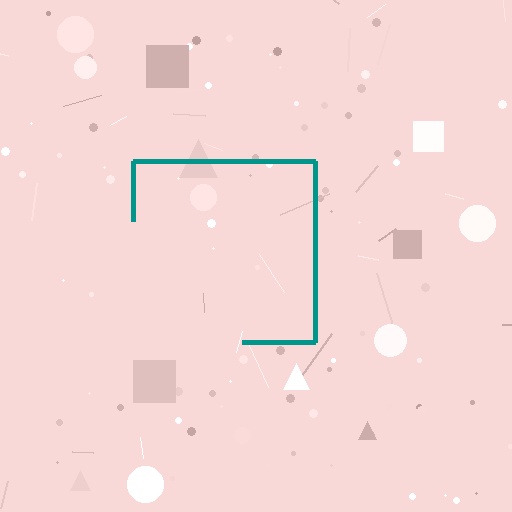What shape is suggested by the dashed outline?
The dashed outline suggests a square.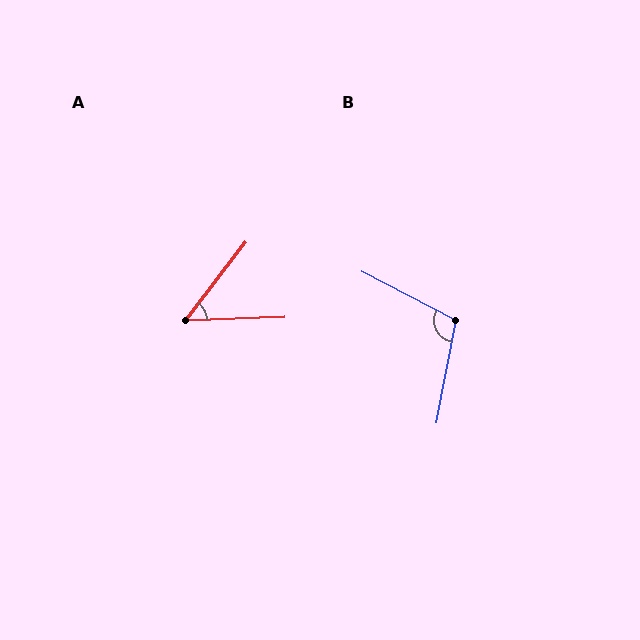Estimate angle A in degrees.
Approximately 50 degrees.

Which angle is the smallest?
A, at approximately 50 degrees.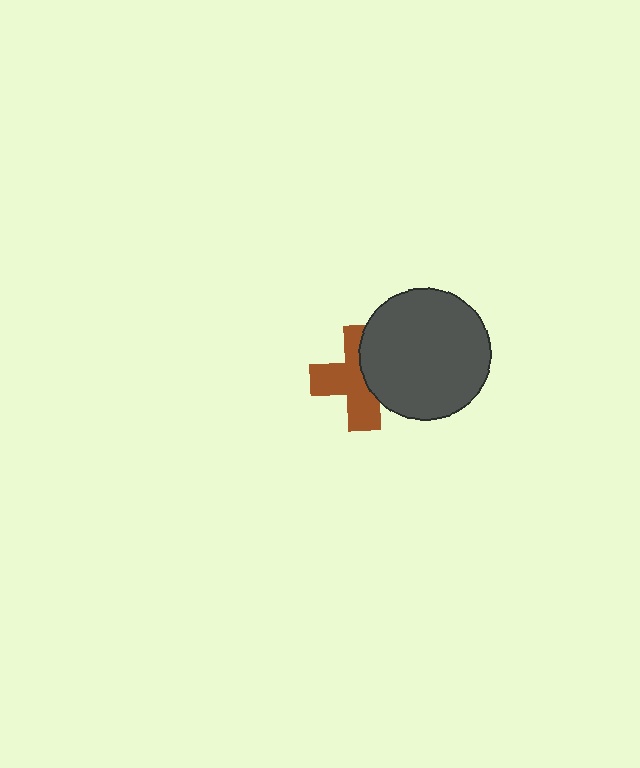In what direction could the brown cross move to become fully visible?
The brown cross could move left. That would shift it out from behind the dark gray circle entirely.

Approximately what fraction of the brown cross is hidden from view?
Roughly 39% of the brown cross is hidden behind the dark gray circle.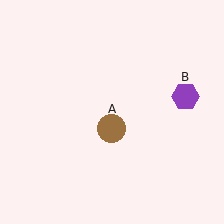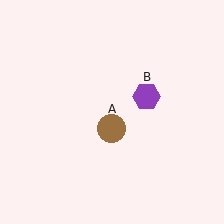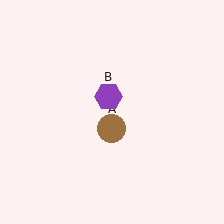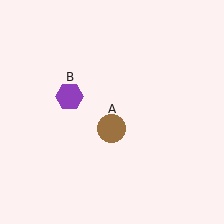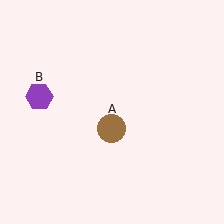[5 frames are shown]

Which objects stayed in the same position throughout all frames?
Brown circle (object A) remained stationary.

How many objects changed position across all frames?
1 object changed position: purple hexagon (object B).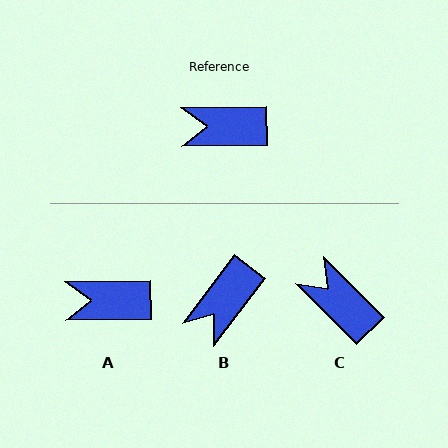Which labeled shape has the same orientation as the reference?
A.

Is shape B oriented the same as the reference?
No, it is off by about 52 degrees.